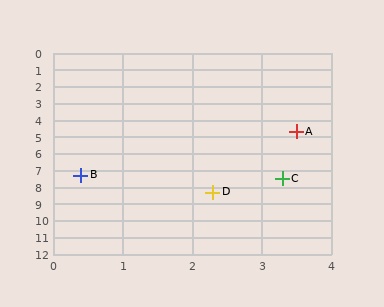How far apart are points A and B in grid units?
Points A and B are about 4.0 grid units apart.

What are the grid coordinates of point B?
Point B is at approximately (0.4, 7.3).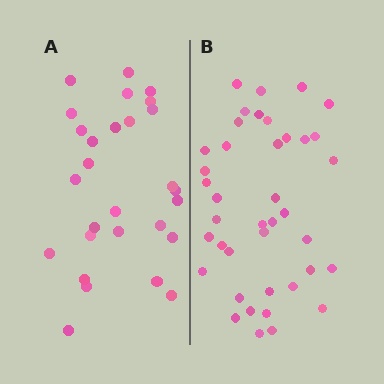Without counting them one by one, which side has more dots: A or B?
Region B (the right region) has more dots.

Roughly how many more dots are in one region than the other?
Region B has roughly 12 or so more dots than region A.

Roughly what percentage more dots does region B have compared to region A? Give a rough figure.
About 45% more.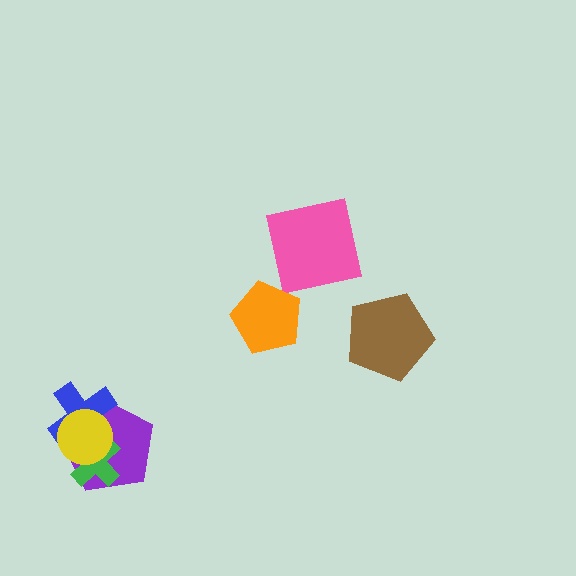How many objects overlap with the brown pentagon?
0 objects overlap with the brown pentagon.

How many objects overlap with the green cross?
3 objects overlap with the green cross.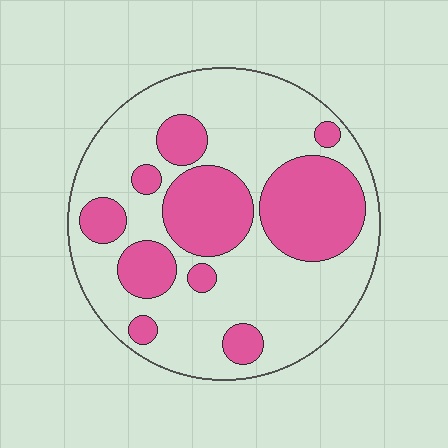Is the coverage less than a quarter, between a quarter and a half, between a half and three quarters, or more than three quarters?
Between a quarter and a half.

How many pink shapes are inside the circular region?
10.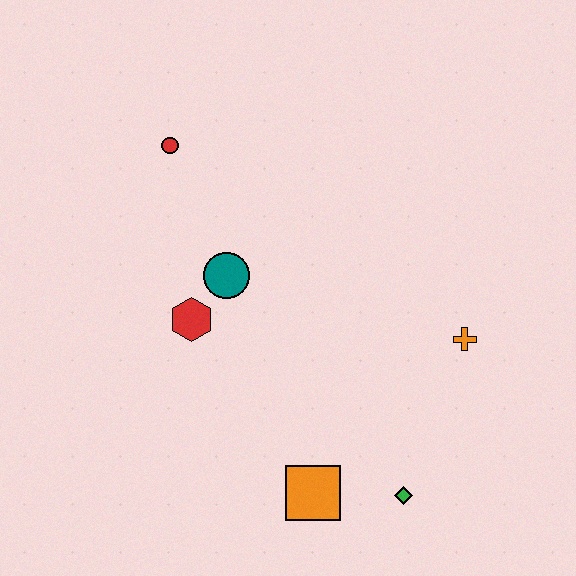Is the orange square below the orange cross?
Yes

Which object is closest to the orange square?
The green diamond is closest to the orange square.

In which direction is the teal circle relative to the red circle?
The teal circle is below the red circle.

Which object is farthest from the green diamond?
The red circle is farthest from the green diamond.